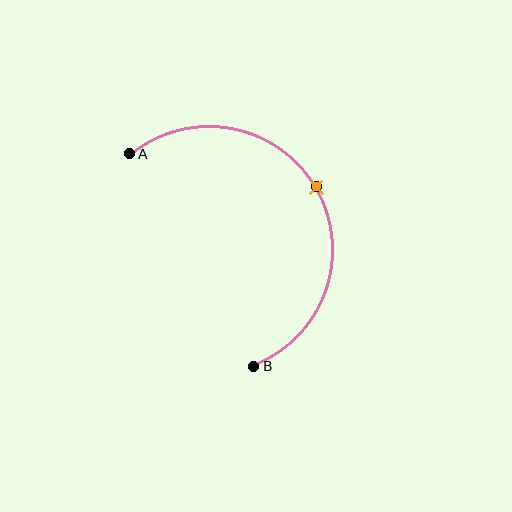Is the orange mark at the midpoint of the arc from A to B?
Yes. The orange mark lies on the arc at equal arc-length from both A and B — it is the arc midpoint.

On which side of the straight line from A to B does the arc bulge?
The arc bulges to the right of the straight line connecting A and B.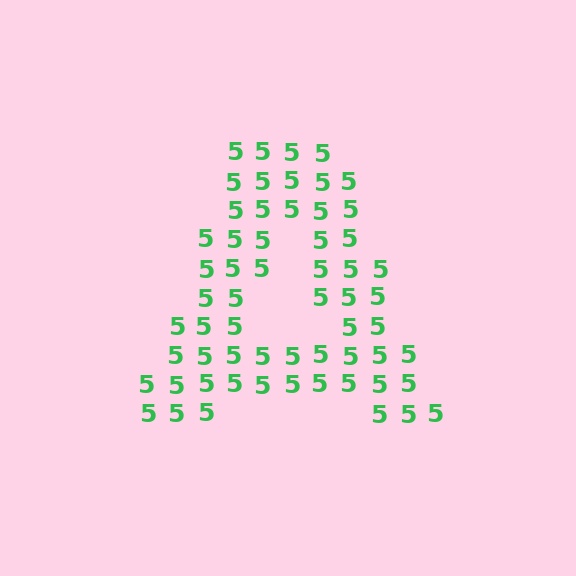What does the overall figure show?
The overall figure shows the letter A.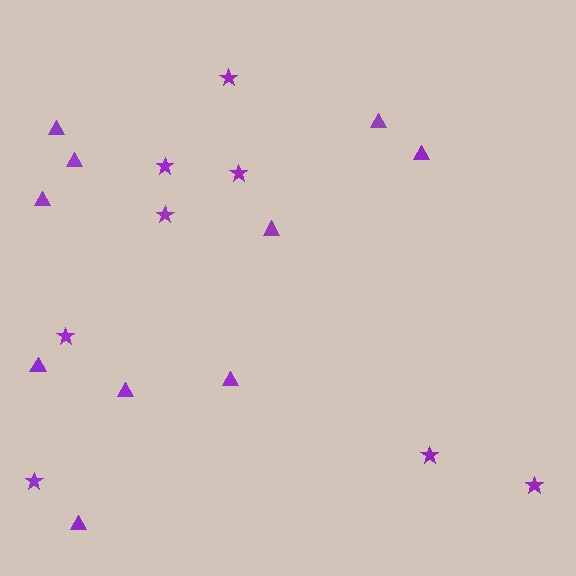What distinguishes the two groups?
There are 2 groups: one group of triangles (10) and one group of stars (8).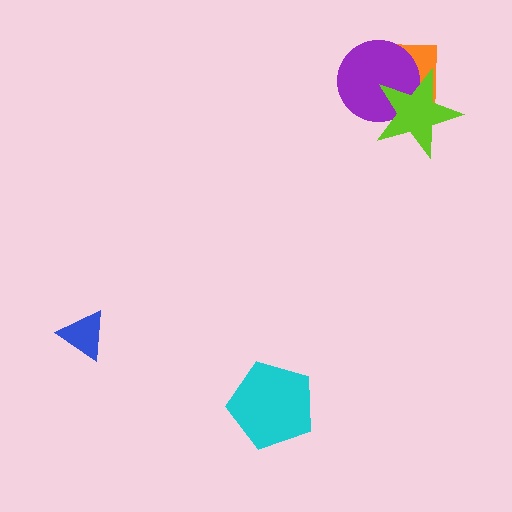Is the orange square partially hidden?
Yes, it is partially covered by another shape.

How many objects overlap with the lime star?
2 objects overlap with the lime star.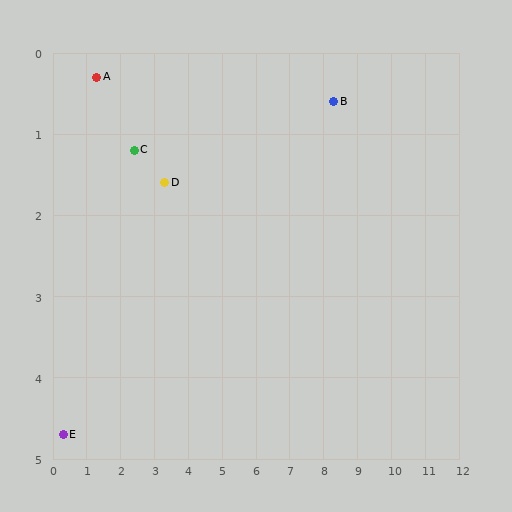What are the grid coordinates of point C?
Point C is at approximately (2.4, 1.2).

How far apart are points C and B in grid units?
Points C and B are about 5.9 grid units apart.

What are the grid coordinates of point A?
Point A is at approximately (1.3, 0.3).